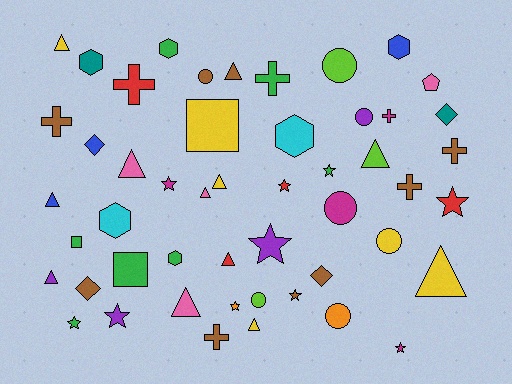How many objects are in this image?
There are 50 objects.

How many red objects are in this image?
There are 4 red objects.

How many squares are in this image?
There are 3 squares.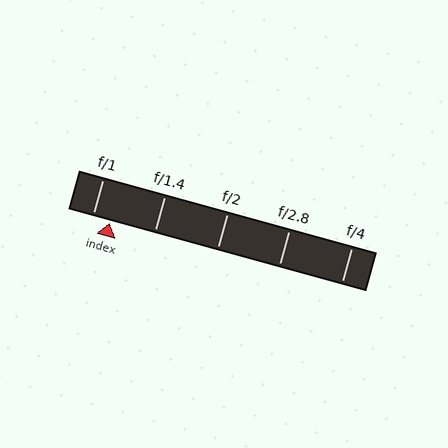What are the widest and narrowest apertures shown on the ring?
The widest aperture shown is f/1 and the narrowest is f/4.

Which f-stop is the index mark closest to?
The index mark is closest to f/1.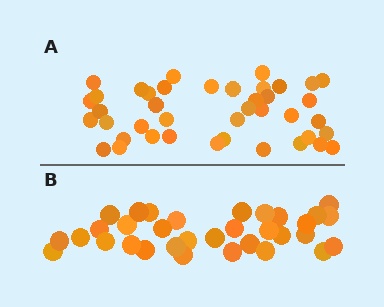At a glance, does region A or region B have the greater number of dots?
Region A (the top region) has more dots.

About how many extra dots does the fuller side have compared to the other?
Region A has roughly 8 or so more dots than region B.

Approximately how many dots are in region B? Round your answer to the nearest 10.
About 30 dots. (The exact count is 33, which rounds to 30.)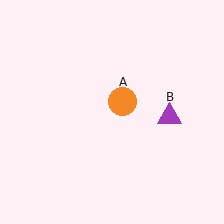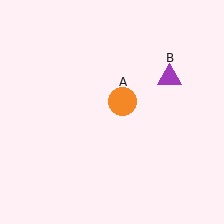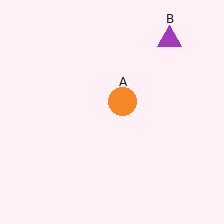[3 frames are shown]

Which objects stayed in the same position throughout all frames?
Orange circle (object A) remained stationary.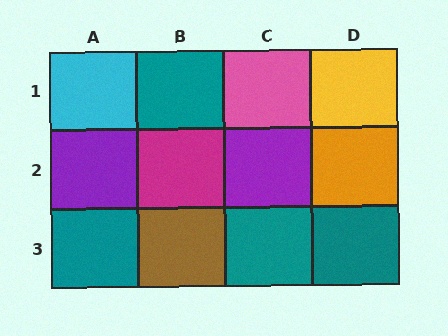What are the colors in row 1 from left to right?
Cyan, teal, pink, yellow.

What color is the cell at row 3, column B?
Brown.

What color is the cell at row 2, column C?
Purple.